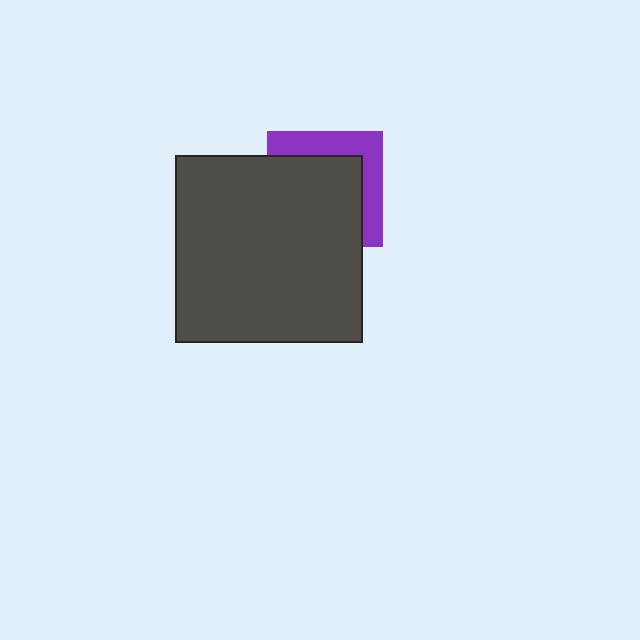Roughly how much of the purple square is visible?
A small part of it is visible (roughly 34%).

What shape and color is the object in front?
The object in front is a dark gray square.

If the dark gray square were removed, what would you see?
You would see the complete purple square.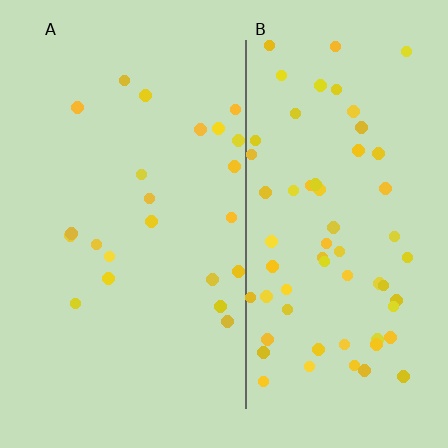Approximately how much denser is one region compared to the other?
Approximately 2.8× — region B over region A.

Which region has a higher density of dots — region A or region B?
B (the right).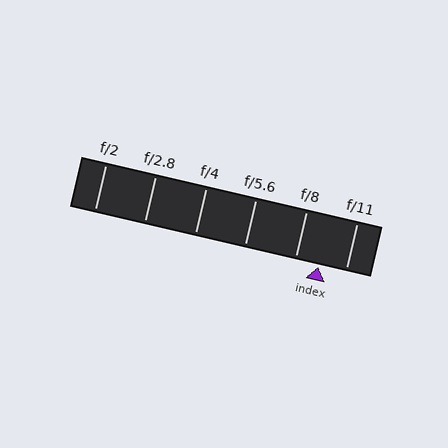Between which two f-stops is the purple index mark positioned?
The index mark is between f/8 and f/11.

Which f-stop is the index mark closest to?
The index mark is closest to f/8.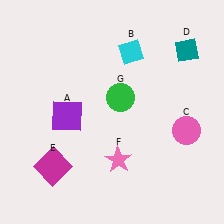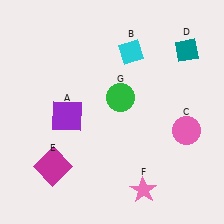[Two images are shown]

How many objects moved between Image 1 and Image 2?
1 object moved between the two images.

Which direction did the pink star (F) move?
The pink star (F) moved down.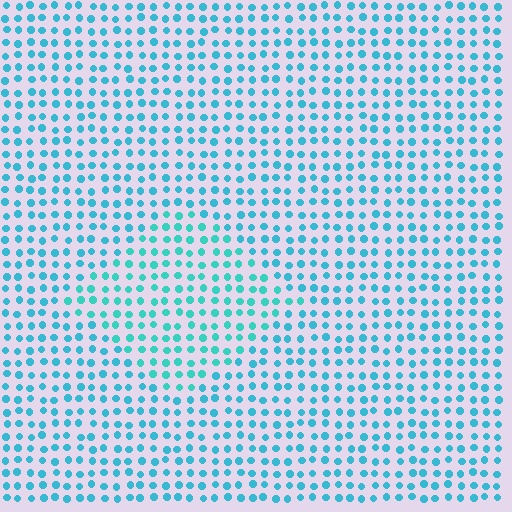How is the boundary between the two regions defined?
The boundary is defined purely by a slight shift in hue (about 17 degrees). Spacing, size, and orientation are identical on both sides.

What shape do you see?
I see a diamond.